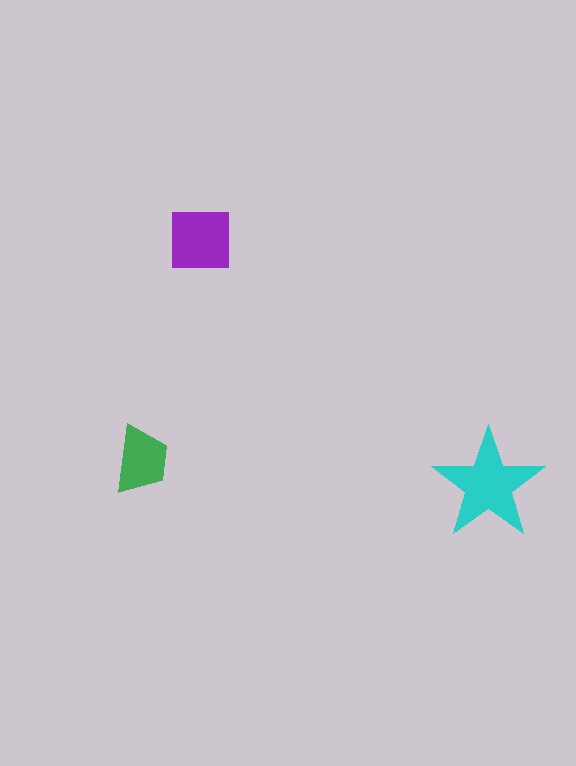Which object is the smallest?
The green trapezoid.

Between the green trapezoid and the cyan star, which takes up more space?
The cyan star.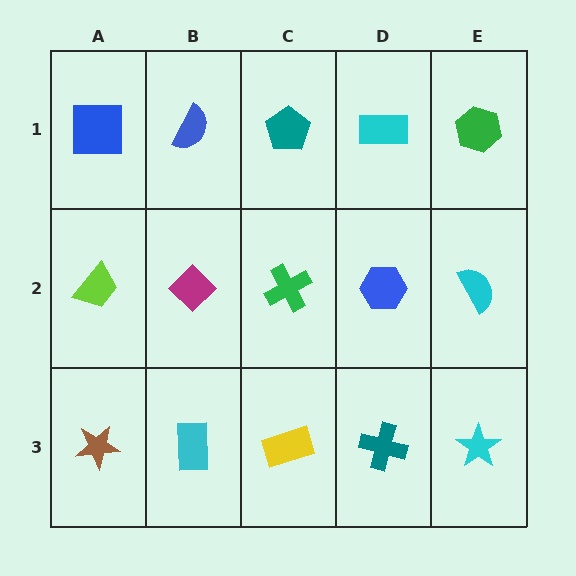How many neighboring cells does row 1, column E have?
2.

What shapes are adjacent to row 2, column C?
A teal pentagon (row 1, column C), a yellow rectangle (row 3, column C), a magenta diamond (row 2, column B), a blue hexagon (row 2, column D).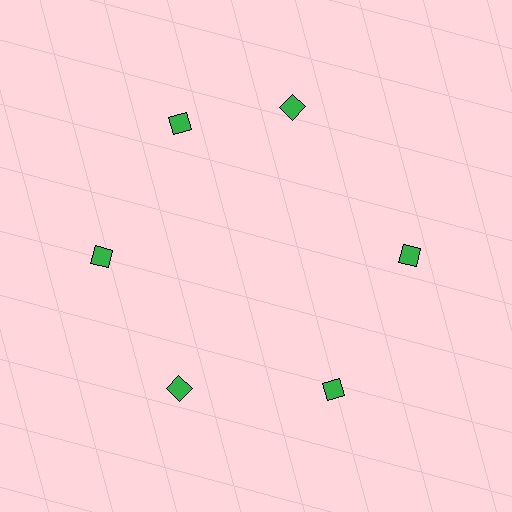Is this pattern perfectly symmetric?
No. The 6 green diamonds are arranged in a ring, but one element near the 1 o'clock position is rotated out of alignment along the ring, breaking the 6-fold rotational symmetry.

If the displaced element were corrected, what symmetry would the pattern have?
It would have 6-fold rotational symmetry — the pattern would map onto itself every 60 degrees.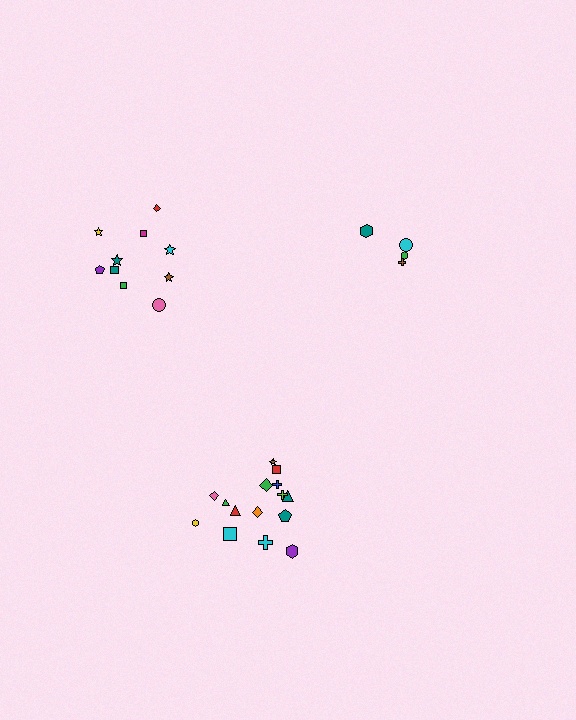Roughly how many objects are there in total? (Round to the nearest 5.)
Roughly 30 objects in total.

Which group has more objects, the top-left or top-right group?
The top-left group.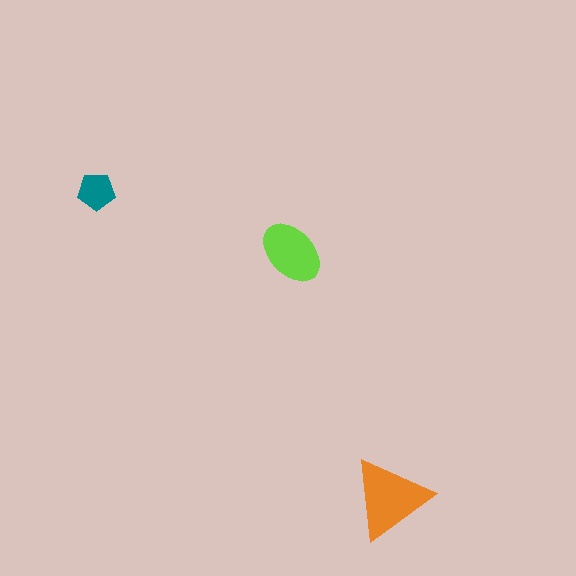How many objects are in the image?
There are 3 objects in the image.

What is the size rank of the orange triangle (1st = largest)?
1st.